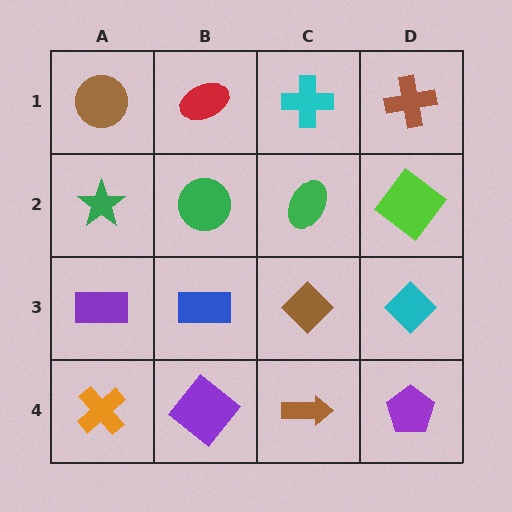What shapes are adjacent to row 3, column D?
A lime diamond (row 2, column D), a purple pentagon (row 4, column D), a brown diamond (row 3, column C).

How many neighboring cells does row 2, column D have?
3.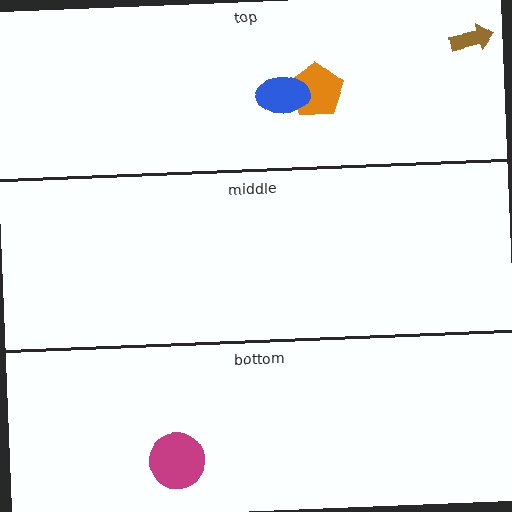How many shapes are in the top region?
3.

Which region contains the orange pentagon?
The top region.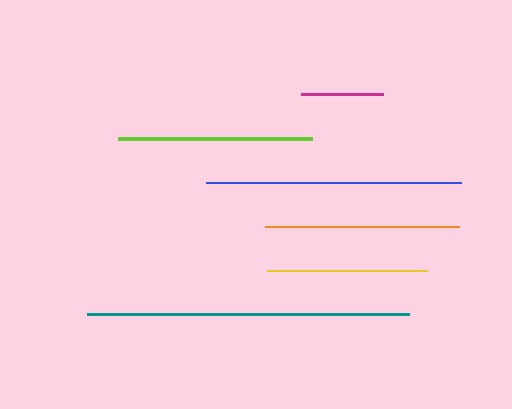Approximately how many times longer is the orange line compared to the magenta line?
The orange line is approximately 2.4 times the length of the magenta line.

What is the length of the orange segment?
The orange segment is approximately 194 pixels long.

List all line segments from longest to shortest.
From longest to shortest: teal, blue, orange, lime, yellow, magenta.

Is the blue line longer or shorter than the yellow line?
The blue line is longer than the yellow line.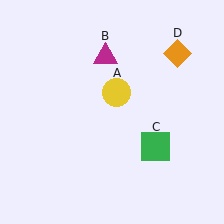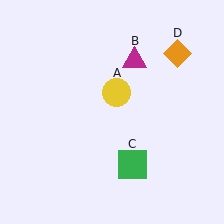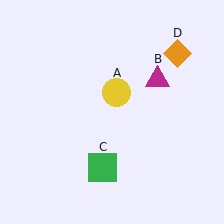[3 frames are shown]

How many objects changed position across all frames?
2 objects changed position: magenta triangle (object B), green square (object C).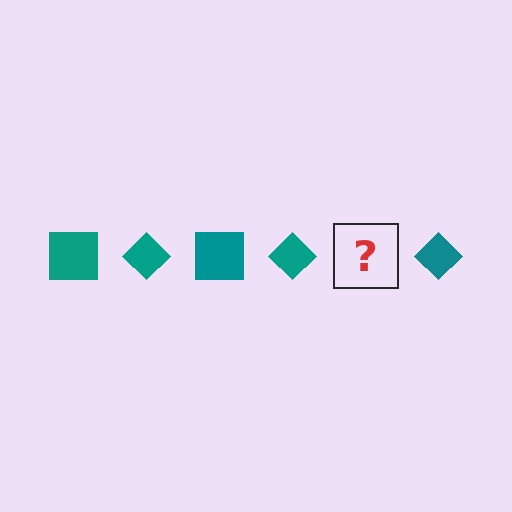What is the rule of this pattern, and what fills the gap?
The rule is that the pattern cycles through square, diamond shapes in teal. The gap should be filled with a teal square.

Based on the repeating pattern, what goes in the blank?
The blank should be a teal square.